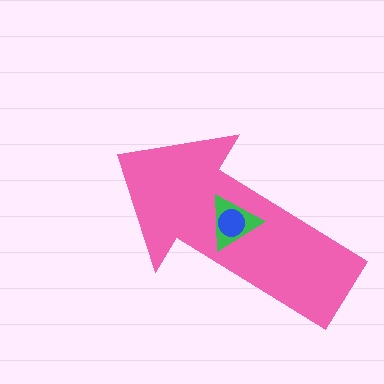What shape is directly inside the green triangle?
The blue circle.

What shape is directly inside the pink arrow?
The green triangle.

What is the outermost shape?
The pink arrow.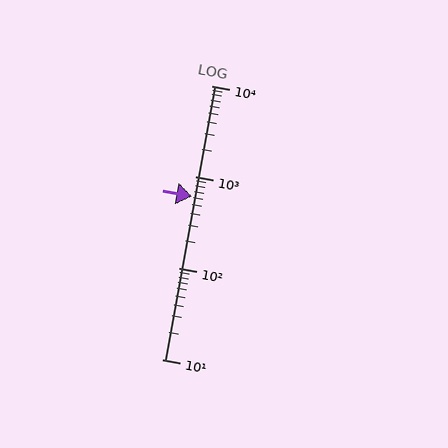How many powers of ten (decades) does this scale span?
The scale spans 3 decades, from 10 to 10000.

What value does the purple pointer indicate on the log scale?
The pointer indicates approximately 610.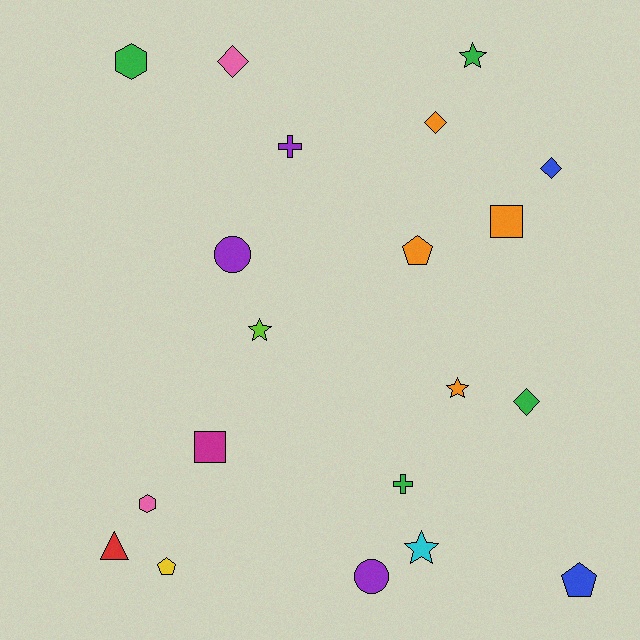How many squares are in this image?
There are 2 squares.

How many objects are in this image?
There are 20 objects.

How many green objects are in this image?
There are 4 green objects.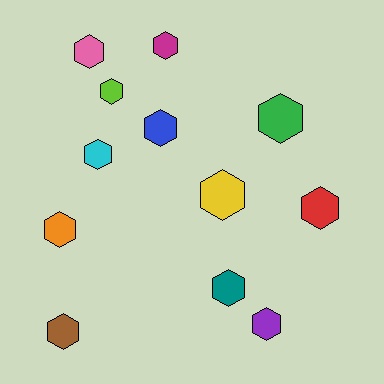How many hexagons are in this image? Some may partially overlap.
There are 12 hexagons.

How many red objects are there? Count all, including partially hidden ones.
There is 1 red object.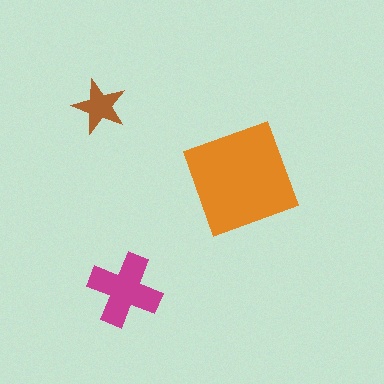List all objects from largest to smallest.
The orange diamond, the magenta cross, the brown star.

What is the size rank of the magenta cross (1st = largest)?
2nd.